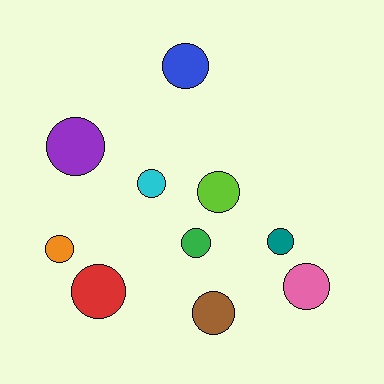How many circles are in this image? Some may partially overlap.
There are 10 circles.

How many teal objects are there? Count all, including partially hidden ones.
There is 1 teal object.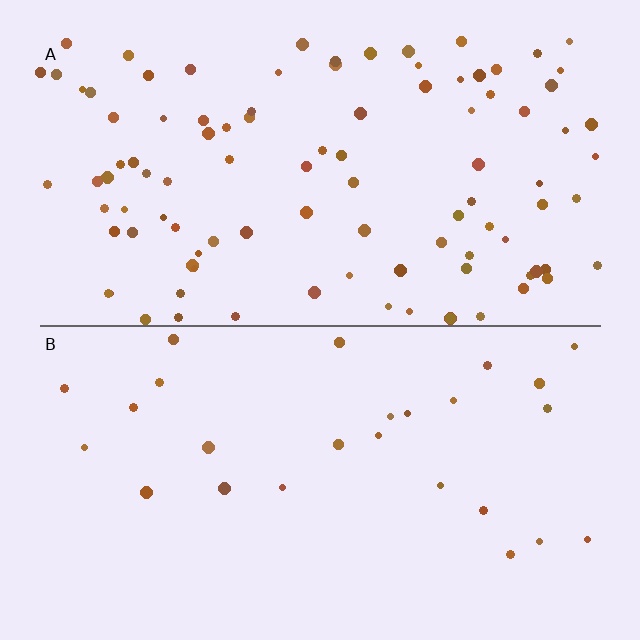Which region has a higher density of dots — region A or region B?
A (the top).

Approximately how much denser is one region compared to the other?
Approximately 3.8× — region A over region B.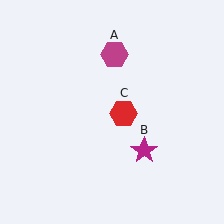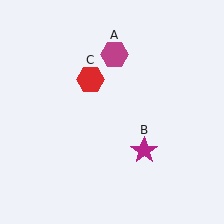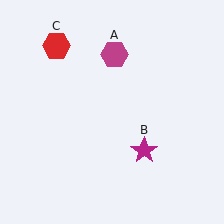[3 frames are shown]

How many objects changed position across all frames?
1 object changed position: red hexagon (object C).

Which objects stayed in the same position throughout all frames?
Magenta hexagon (object A) and magenta star (object B) remained stationary.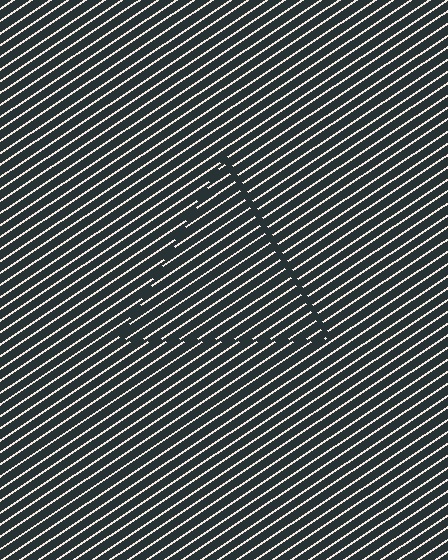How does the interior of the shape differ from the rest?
The interior of the shape contains the same grating, shifted by half a period — the contour is defined by the phase discontinuity where line-ends from the inner and outer gratings abut.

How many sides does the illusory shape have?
3 sides — the line-ends trace a triangle.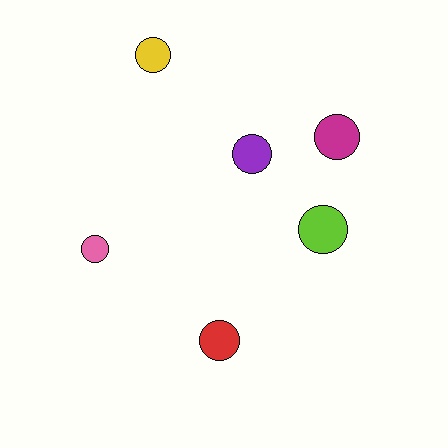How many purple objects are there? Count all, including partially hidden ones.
There is 1 purple object.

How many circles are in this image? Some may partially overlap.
There are 6 circles.